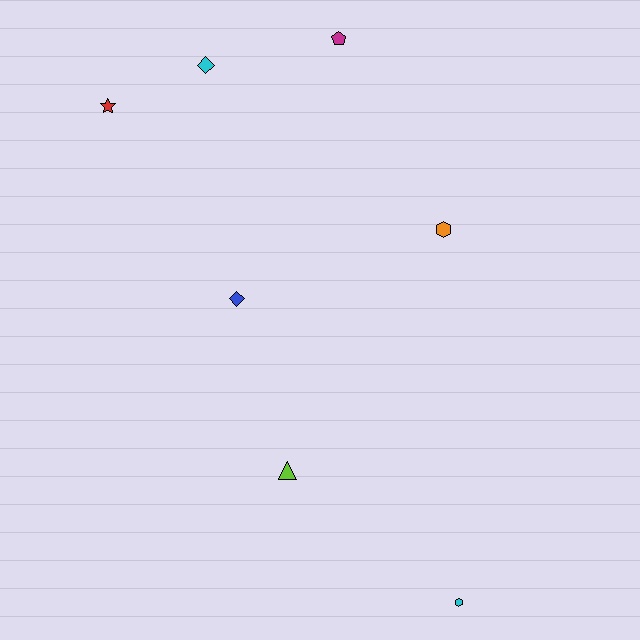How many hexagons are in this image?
There are 2 hexagons.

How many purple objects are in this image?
There are no purple objects.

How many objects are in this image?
There are 7 objects.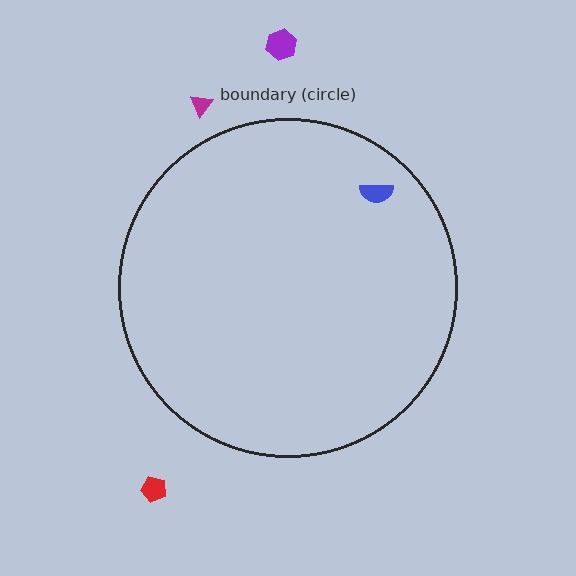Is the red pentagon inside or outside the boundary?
Outside.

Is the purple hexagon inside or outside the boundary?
Outside.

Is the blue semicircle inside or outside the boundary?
Inside.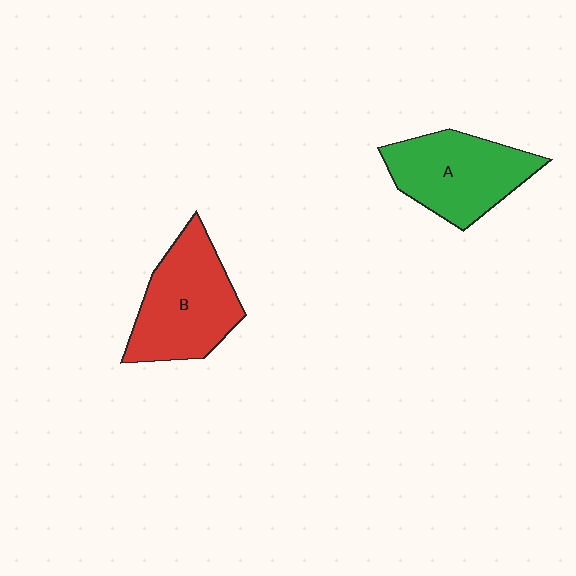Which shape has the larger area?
Shape B (red).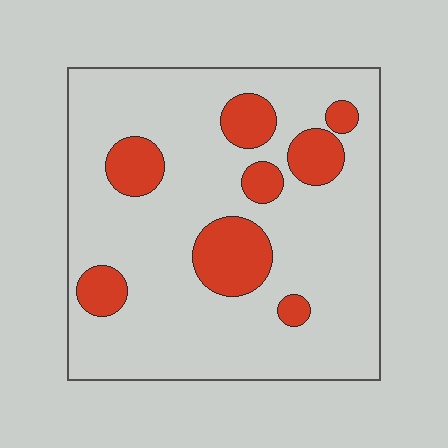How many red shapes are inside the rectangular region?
8.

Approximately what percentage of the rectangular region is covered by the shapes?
Approximately 20%.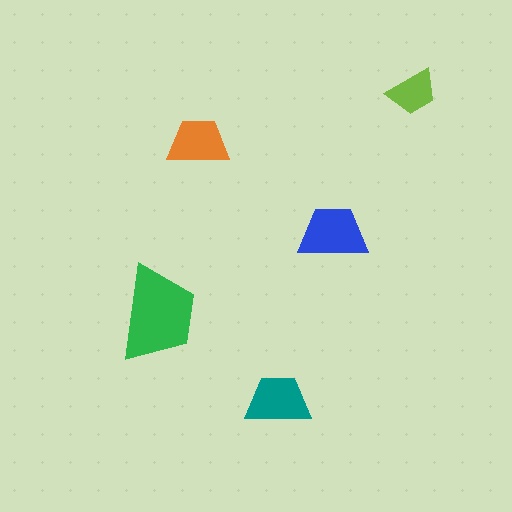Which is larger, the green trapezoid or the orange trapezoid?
The green one.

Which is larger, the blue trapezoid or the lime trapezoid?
The blue one.